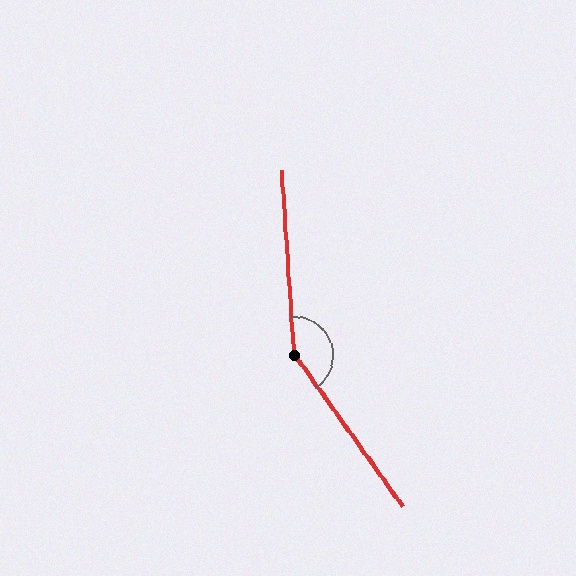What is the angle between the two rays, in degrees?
Approximately 148 degrees.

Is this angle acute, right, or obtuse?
It is obtuse.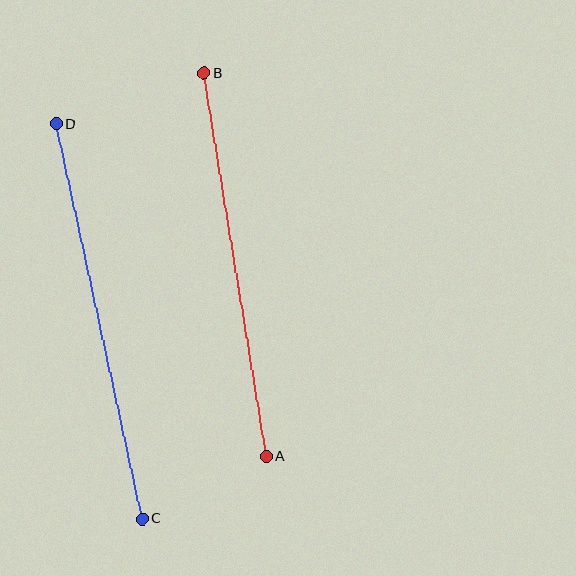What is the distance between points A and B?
The distance is approximately 388 pixels.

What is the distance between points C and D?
The distance is approximately 405 pixels.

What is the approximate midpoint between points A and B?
The midpoint is at approximately (235, 265) pixels.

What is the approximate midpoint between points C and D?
The midpoint is at approximately (99, 321) pixels.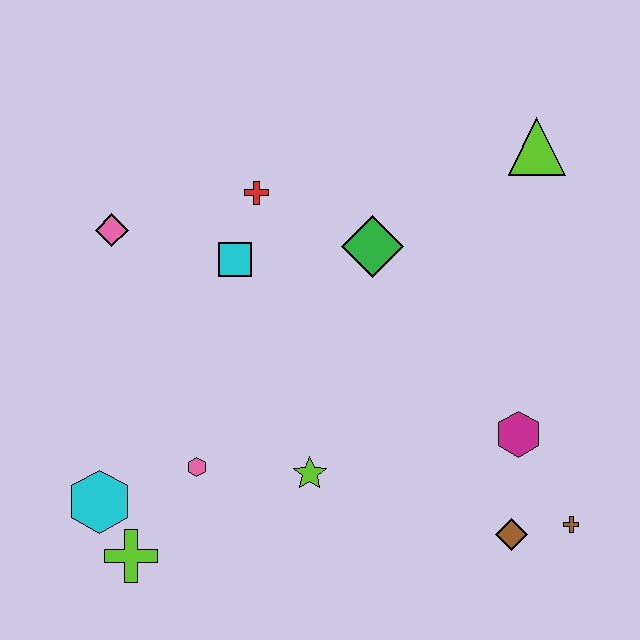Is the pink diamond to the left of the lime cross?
Yes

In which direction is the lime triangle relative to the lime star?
The lime triangle is above the lime star.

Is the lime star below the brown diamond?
No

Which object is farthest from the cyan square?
The brown cross is farthest from the cyan square.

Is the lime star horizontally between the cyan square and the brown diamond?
Yes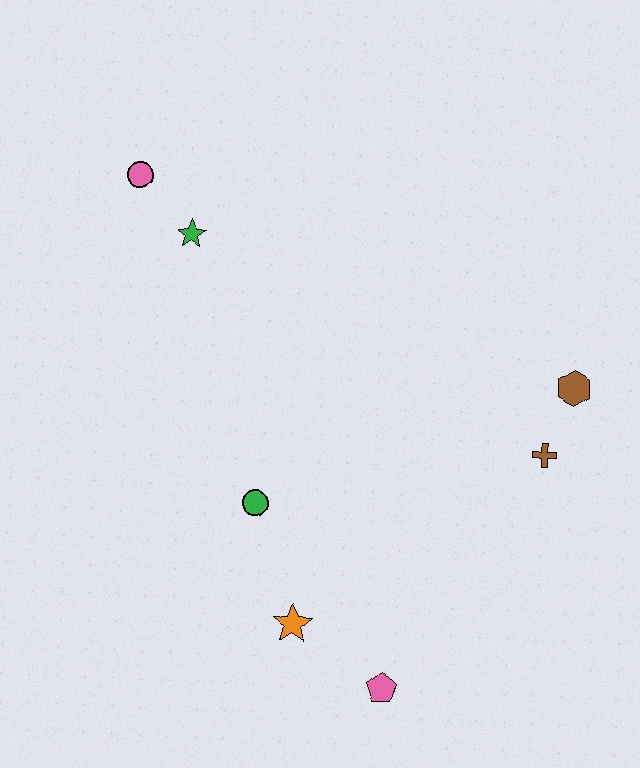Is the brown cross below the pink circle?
Yes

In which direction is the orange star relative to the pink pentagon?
The orange star is to the left of the pink pentagon.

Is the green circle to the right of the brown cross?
No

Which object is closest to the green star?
The pink circle is closest to the green star.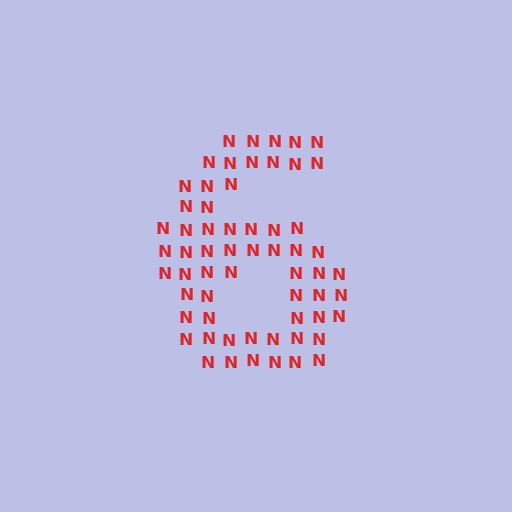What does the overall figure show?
The overall figure shows the digit 6.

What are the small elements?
The small elements are letter N's.